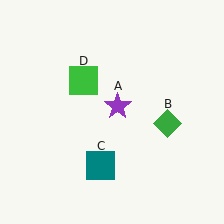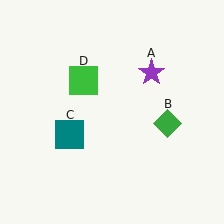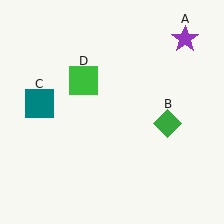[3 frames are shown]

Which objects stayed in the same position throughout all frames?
Green diamond (object B) and green square (object D) remained stationary.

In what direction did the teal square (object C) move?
The teal square (object C) moved up and to the left.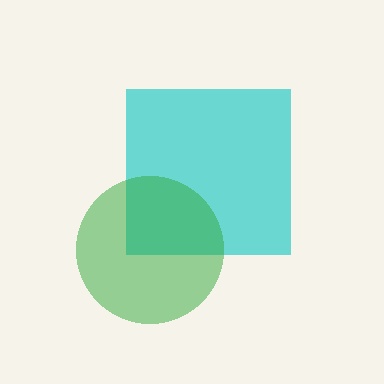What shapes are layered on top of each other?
The layered shapes are: a cyan square, a green circle.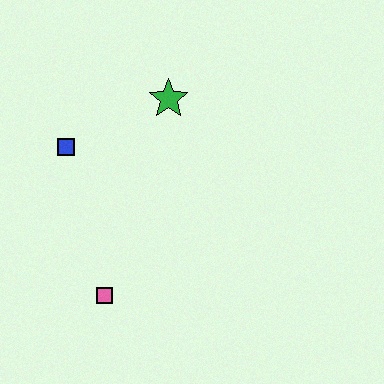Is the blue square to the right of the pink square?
No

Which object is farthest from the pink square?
The green star is farthest from the pink square.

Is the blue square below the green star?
Yes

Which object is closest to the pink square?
The blue square is closest to the pink square.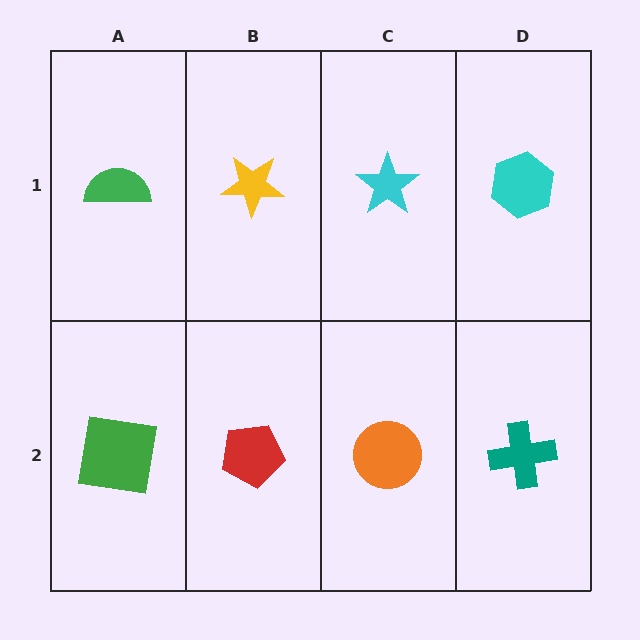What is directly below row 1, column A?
A green square.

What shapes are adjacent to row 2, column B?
A yellow star (row 1, column B), a green square (row 2, column A), an orange circle (row 2, column C).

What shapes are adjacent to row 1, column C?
An orange circle (row 2, column C), a yellow star (row 1, column B), a cyan hexagon (row 1, column D).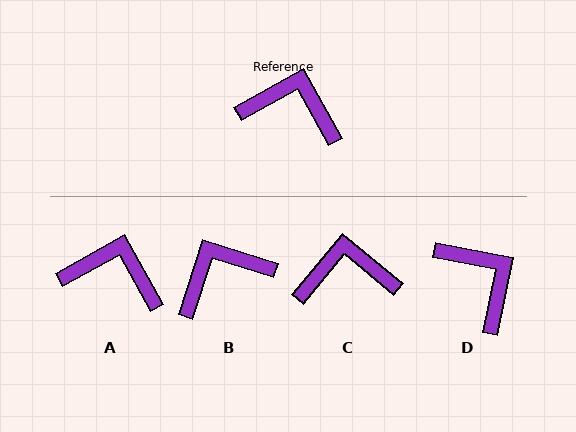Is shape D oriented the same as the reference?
No, it is off by about 40 degrees.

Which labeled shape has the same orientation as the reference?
A.